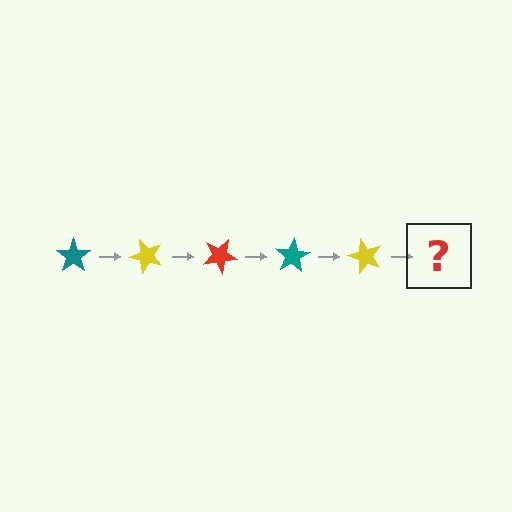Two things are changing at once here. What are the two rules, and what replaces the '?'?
The two rules are that it rotates 50 degrees each step and the color cycles through teal, yellow, and red. The '?' should be a red star, rotated 250 degrees from the start.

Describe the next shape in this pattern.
It should be a red star, rotated 250 degrees from the start.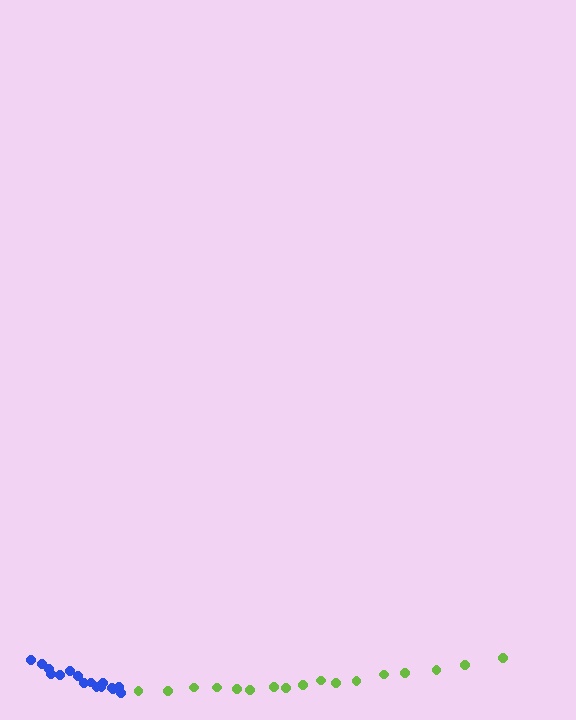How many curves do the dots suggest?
There are 2 distinct paths.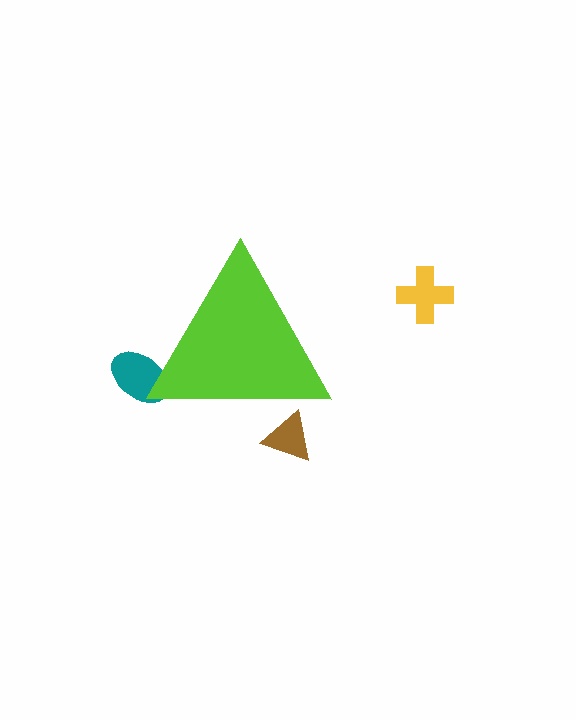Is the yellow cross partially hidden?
No, the yellow cross is fully visible.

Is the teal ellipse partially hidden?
Yes, the teal ellipse is partially hidden behind the lime triangle.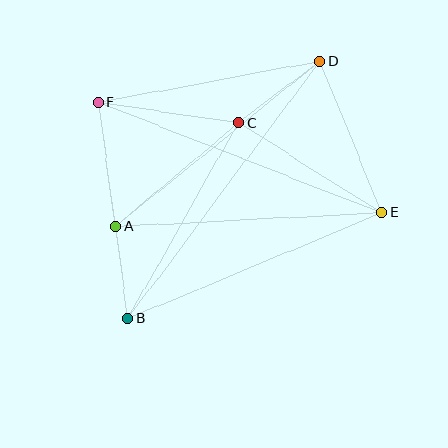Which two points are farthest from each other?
Points B and D are farthest from each other.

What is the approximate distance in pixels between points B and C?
The distance between B and C is approximately 224 pixels.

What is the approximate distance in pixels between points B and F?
The distance between B and F is approximately 218 pixels.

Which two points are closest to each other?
Points A and B are closest to each other.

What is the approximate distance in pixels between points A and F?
The distance between A and F is approximately 126 pixels.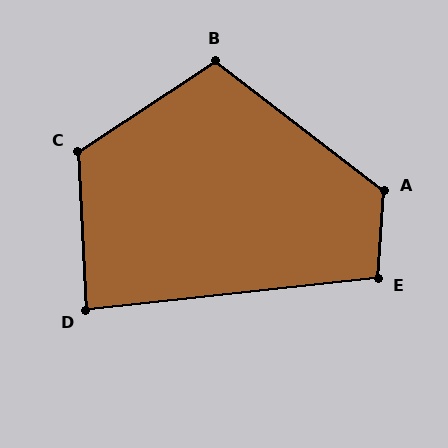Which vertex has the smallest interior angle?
D, at approximately 86 degrees.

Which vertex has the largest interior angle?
A, at approximately 124 degrees.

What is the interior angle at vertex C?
Approximately 120 degrees (obtuse).